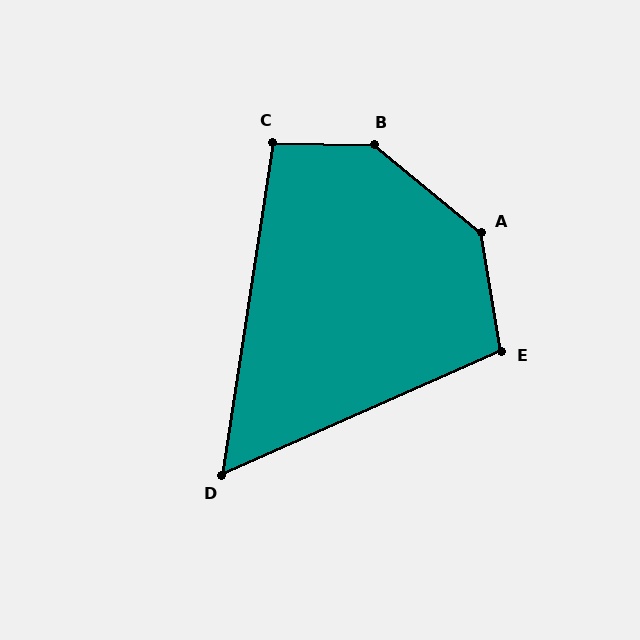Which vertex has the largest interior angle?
B, at approximately 142 degrees.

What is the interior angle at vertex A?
Approximately 139 degrees (obtuse).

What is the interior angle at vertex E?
Approximately 105 degrees (obtuse).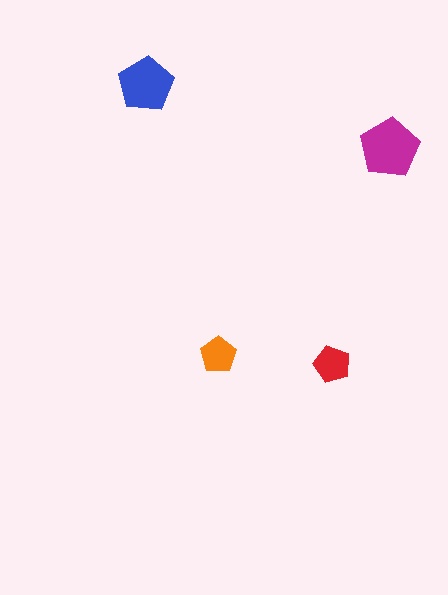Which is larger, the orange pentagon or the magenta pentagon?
The magenta one.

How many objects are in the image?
There are 4 objects in the image.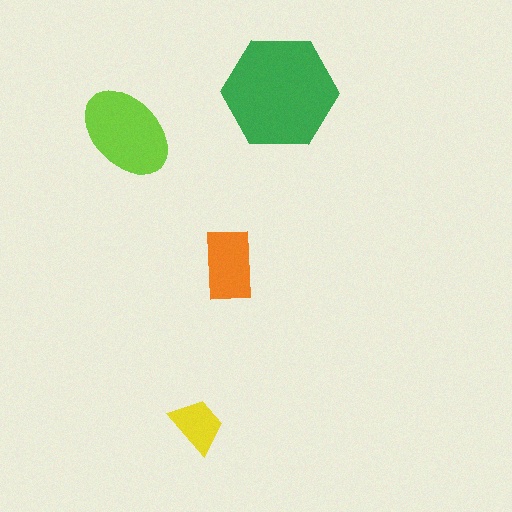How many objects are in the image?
There are 4 objects in the image.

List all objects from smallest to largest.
The yellow trapezoid, the orange rectangle, the lime ellipse, the green hexagon.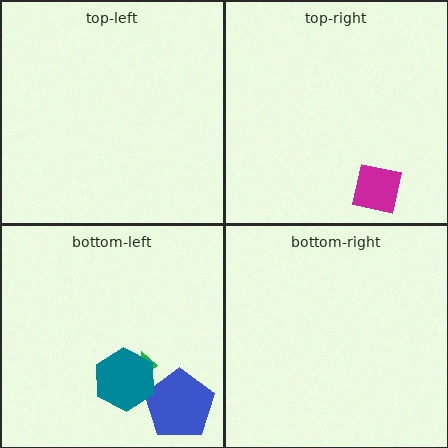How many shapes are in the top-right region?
1.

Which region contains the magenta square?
The top-right region.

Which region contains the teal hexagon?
The bottom-left region.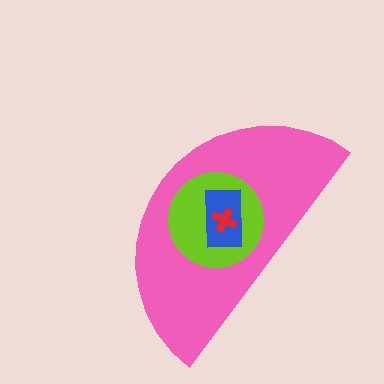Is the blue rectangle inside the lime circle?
Yes.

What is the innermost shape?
The red cross.